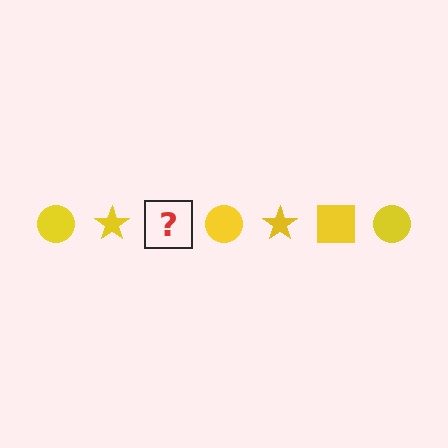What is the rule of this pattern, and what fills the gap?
The rule is that the pattern cycles through circle, star, square shapes in yellow. The gap should be filled with a yellow square.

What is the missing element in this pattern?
The missing element is a yellow square.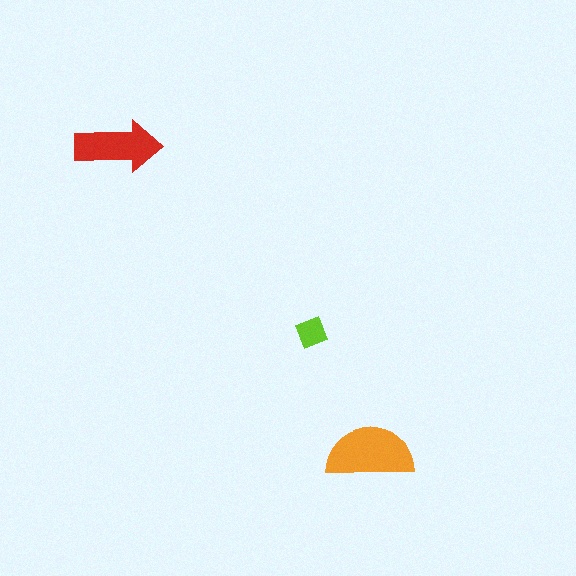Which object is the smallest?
The lime diamond.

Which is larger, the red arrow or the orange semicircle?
The orange semicircle.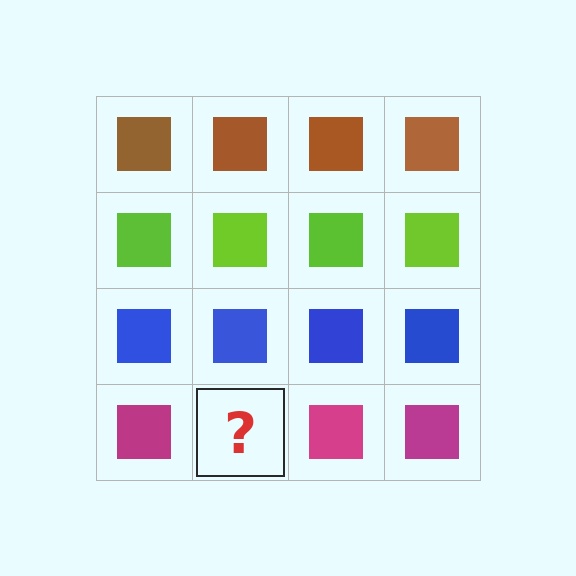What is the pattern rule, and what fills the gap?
The rule is that each row has a consistent color. The gap should be filled with a magenta square.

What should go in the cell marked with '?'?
The missing cell should contain a magenta square.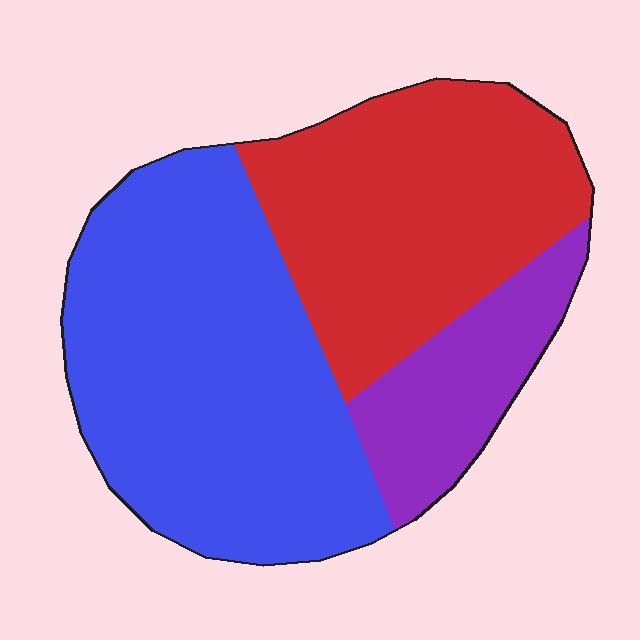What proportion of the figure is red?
Red takes up between a quarter and a half of the figure.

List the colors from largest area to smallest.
From largest to smallest: blue, red, purple.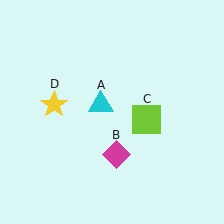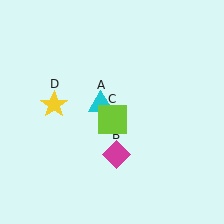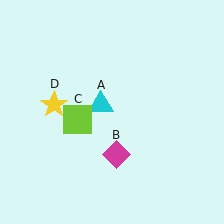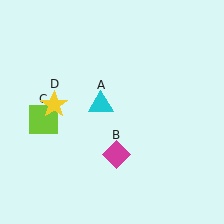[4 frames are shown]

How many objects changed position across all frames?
1 object changed position: lime square (object C).